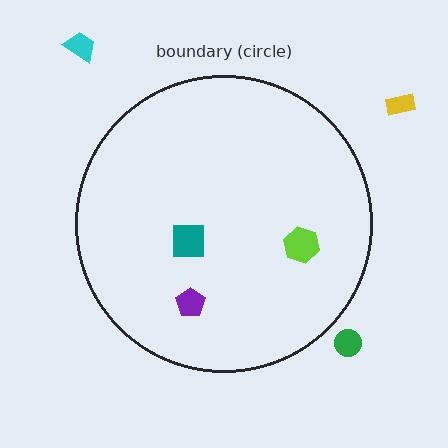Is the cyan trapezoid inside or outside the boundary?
Outside.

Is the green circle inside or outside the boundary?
Outside.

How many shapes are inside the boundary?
3 inside, 3 outside.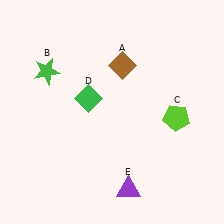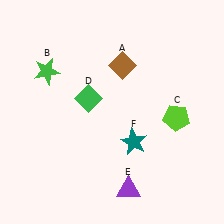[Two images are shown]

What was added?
A teal star (F) was added in Image 2.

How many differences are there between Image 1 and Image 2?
There is 1 difference between the two images.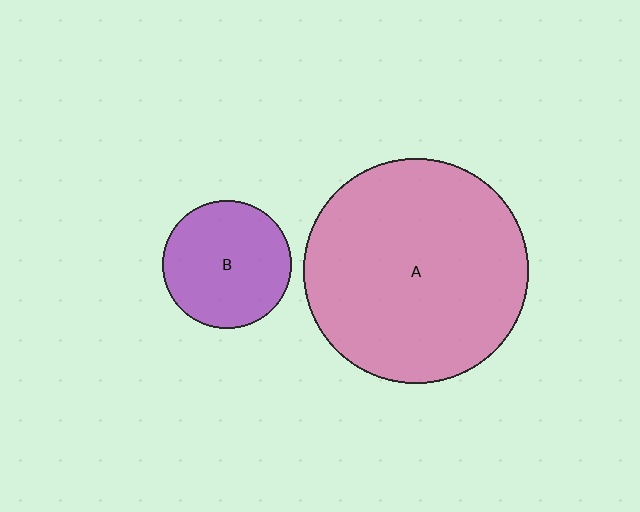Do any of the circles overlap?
No, none of the circles overlap.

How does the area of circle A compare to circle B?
Approximately 3.1 times.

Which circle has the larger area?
Circle A (pink).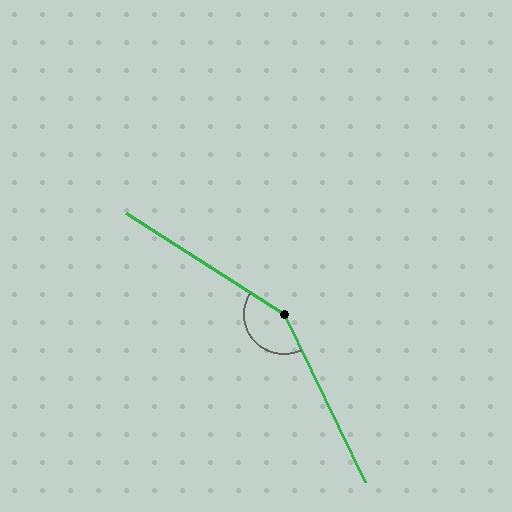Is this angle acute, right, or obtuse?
It is obtuse.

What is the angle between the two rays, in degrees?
Approximately 148 degrees.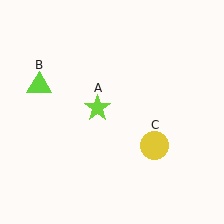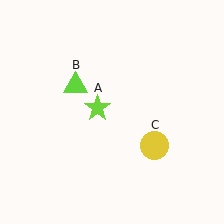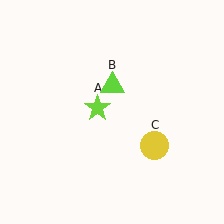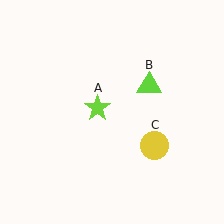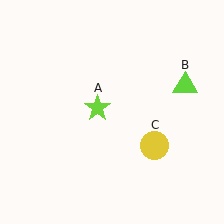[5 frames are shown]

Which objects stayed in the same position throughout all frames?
Lime star (object A) and yellow circle (object C) remained stationary.